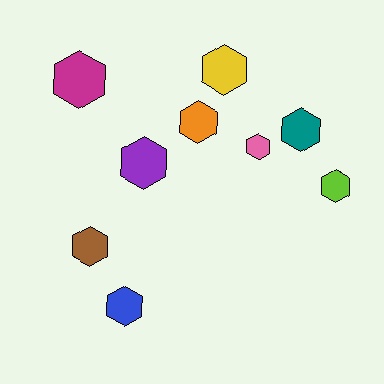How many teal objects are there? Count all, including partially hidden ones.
There is 1 teal object.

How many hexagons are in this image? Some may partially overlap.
There are 9 hexagons.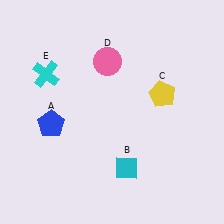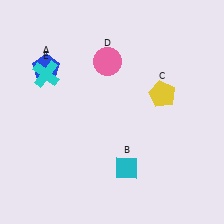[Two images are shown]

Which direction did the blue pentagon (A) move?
The blue pentagon (A) moved up.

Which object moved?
The blue pentagon (A) moved up.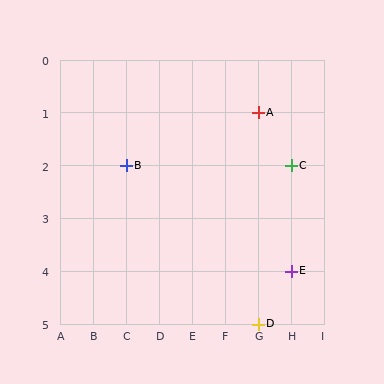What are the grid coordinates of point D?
Point D is at grid coordinates (G, 5).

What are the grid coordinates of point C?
Point C is at grid coordinates (H, 2).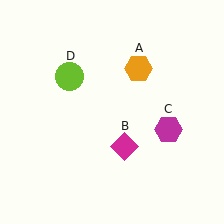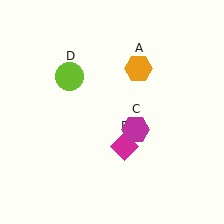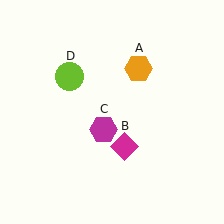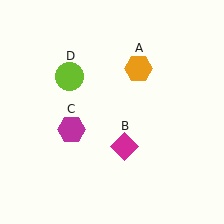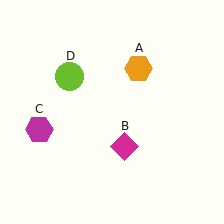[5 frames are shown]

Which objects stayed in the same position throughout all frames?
Orange hexagon (object A) and magenta diamond (object B) and lime circle (object D) remained stationary.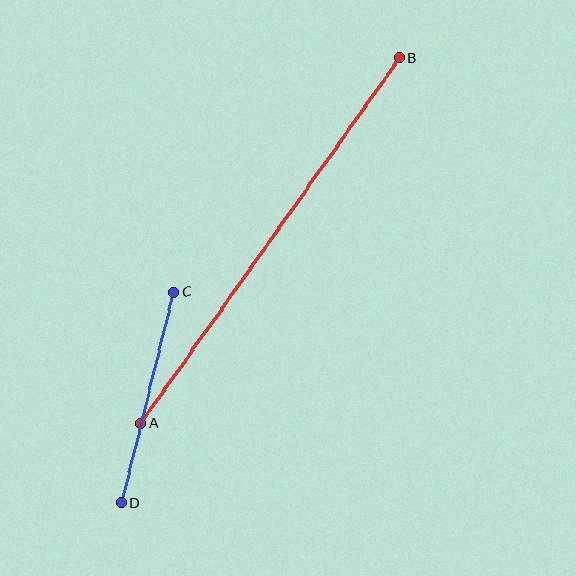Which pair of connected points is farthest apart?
Points A and B are farthest apart.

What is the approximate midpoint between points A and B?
The midpoint is at approximately (270, 241) pixels.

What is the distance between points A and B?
The distance is approximately 448 pixels.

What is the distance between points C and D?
The distance is approximately 217 pixels.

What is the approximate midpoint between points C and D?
The midpoint is at approximately (148, 397) pixels.